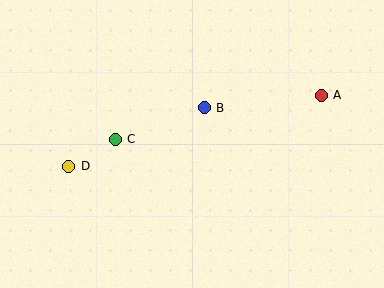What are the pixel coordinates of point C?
Point C is at (115, 139).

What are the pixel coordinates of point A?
Point A is at (321, 95).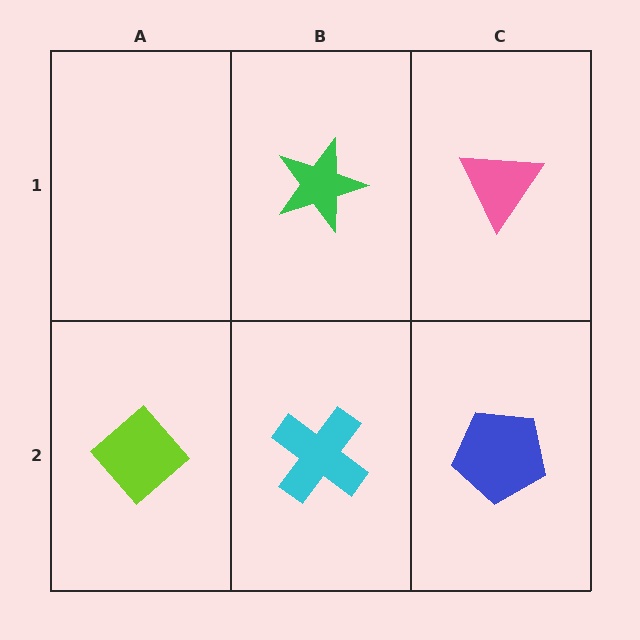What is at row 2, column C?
A blue pentagon.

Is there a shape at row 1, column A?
No, that cell is empty.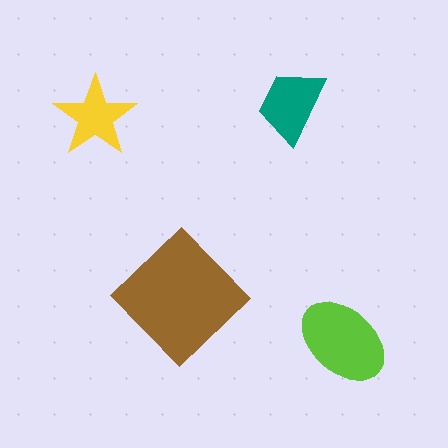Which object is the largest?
The brown diamond.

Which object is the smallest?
The yellow star.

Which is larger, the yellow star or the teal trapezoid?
The teal trapezoid.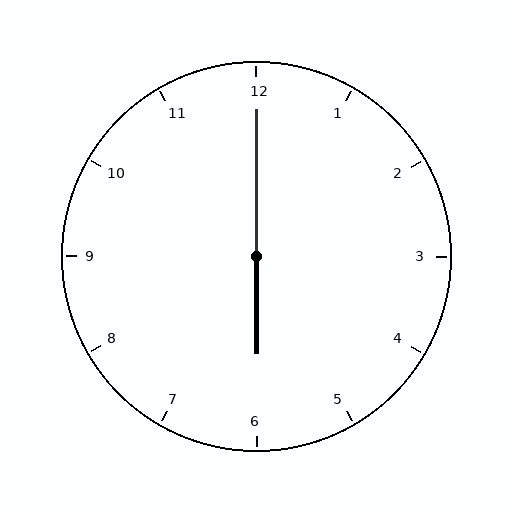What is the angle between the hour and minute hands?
Approximately 180 degrees.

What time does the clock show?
6:00.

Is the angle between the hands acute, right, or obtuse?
It is obtuse.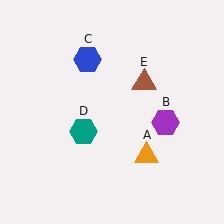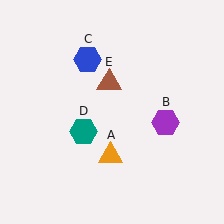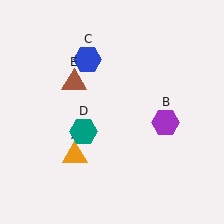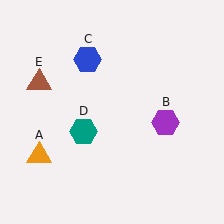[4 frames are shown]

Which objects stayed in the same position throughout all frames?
Purple hexagon (object B) and blue hexagon (object C) and teal hexagon (object D) remained stationary.